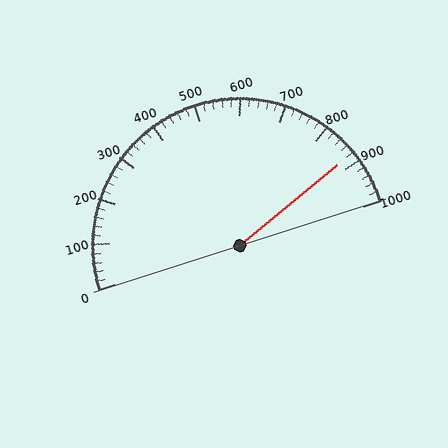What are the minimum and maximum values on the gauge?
The gauge ranges from 0 to 1000.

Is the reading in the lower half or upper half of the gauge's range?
The reading is in the upper half of the range (0 to 1000).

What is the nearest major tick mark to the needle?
The nearest major tick mark is 900.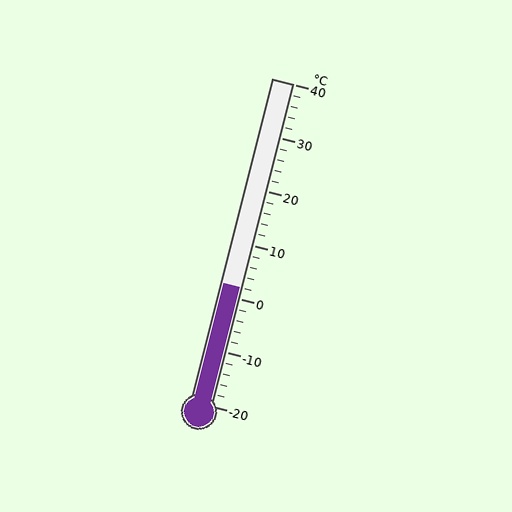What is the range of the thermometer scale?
The thermometer scale ranges from -20°C to 40°C.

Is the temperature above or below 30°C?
The temperature is below 30°C.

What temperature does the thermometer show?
The thermometer shows approximately 2°C.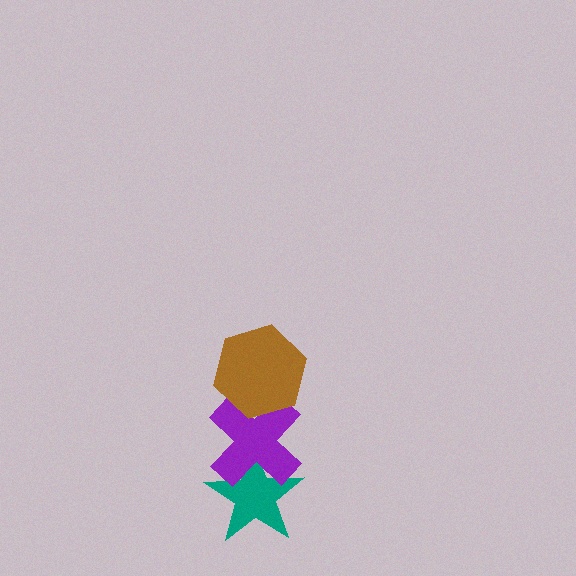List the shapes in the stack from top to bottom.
From top to bottom: the brown hexagon, the purple cross, the teal star.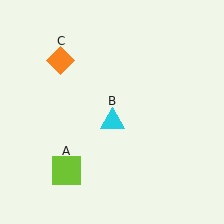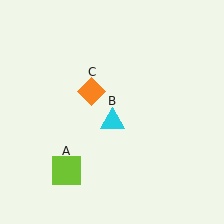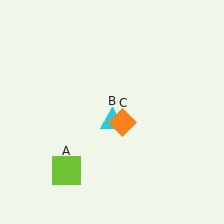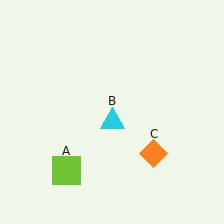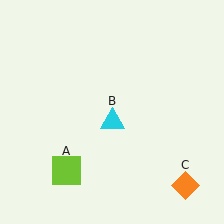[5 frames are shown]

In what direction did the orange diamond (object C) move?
The orange diamond (object C) moved down and to the right.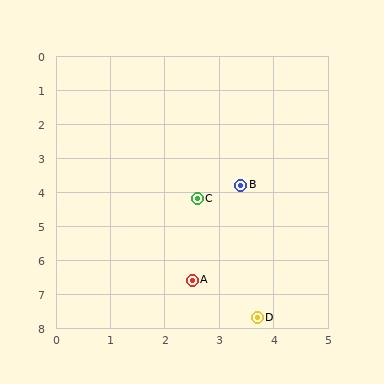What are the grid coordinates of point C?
Point C is at approximately (2.6, 4.2).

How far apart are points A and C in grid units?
Points A and C are about 2.4 grid units apart.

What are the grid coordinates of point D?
Point D is at approximately (3.7, 7.7).